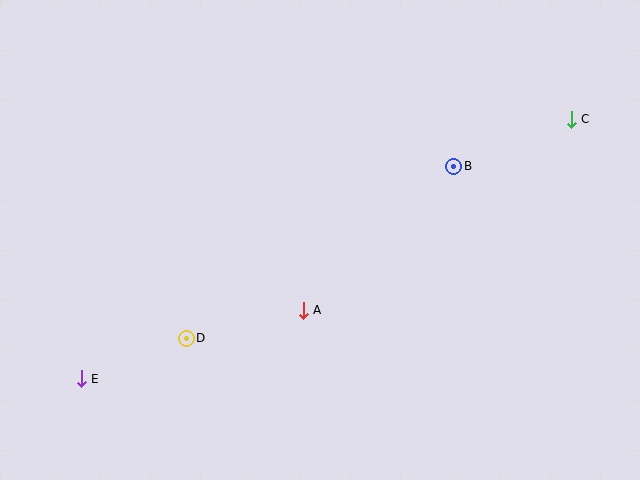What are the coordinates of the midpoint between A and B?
The midpoint between A and B is at (378, 238).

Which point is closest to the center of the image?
Point A at (303, 310) is closest to the center.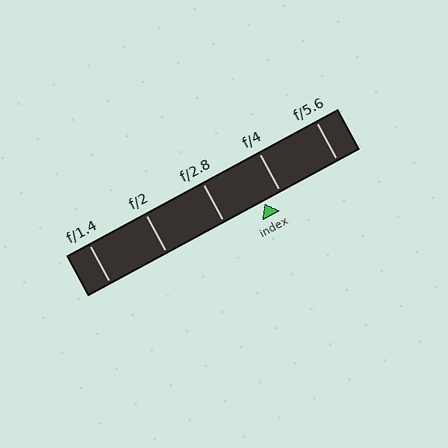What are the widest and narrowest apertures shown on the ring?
The widest aperture shown is f/1.4 and the narrowest is f/5.6.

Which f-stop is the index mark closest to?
The index mark is closest to f/4.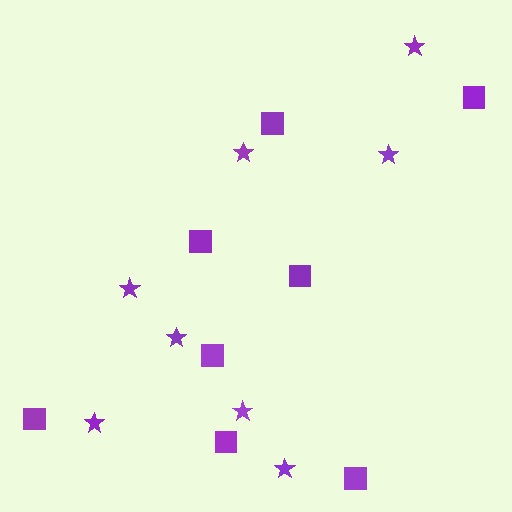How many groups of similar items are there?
There are 2 groups: one group of squares (8) and one group of stars (8).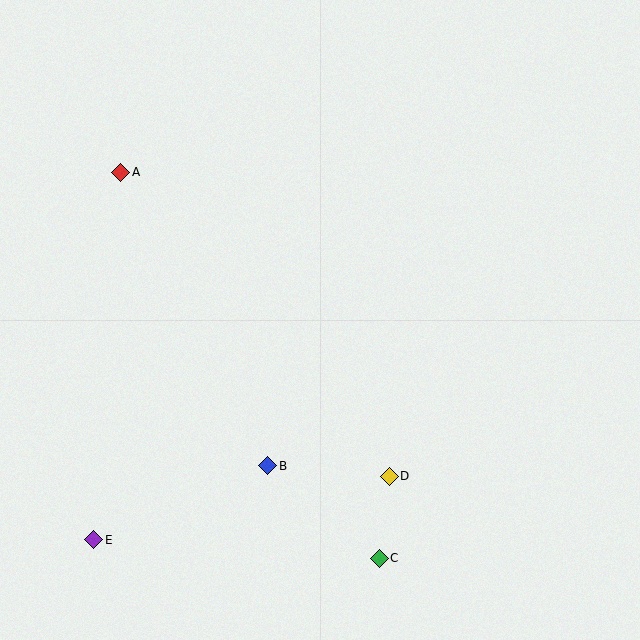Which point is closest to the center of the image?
Point B at (268, 466) is closest to the center.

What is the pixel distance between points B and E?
The distance between B and E is 189 pixels.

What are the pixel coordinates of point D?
Point D is at (389, 476).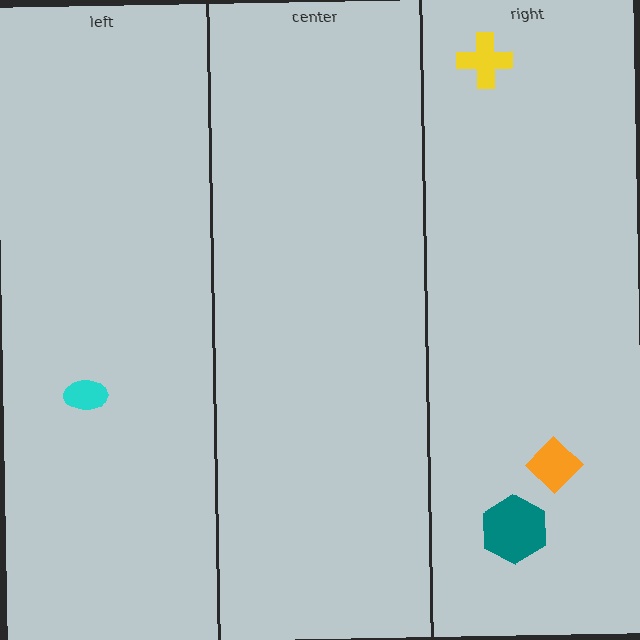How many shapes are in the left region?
1.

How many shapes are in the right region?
3.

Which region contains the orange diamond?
The right region.